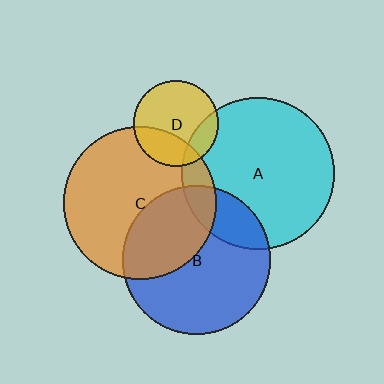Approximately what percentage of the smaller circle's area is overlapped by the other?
Approximately 10%.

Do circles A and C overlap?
Yes.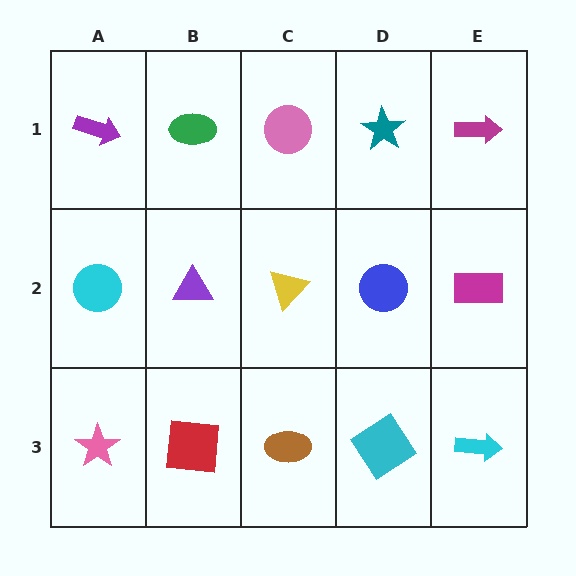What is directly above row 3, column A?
A cyan circle.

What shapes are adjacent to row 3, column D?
A blue circle (row 2, column D), a brown ellipse (row 3, column C), a cyan arrow (row 3, column E).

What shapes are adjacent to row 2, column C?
A pink circle (row 1, column C), a brown ellipse (row 3, column C), a purple triangle (row 2, column B), a blue circle (row 2, column D).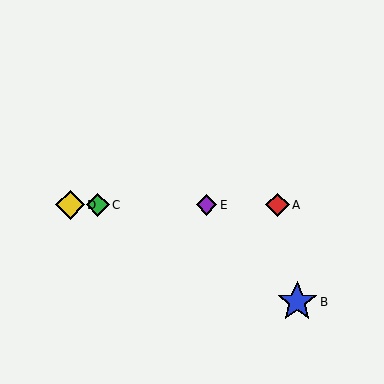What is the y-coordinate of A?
Object A is at y≈205.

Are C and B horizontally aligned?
No, C is at y≈205 and B is at y≈302.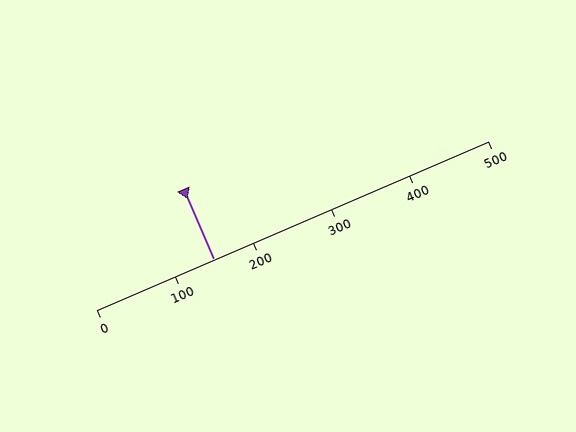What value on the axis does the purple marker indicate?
The marker indicates approximately 150.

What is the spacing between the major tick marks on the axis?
The major ticks are spaced 100 apart.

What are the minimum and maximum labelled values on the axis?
The axis runs from 0 to 500.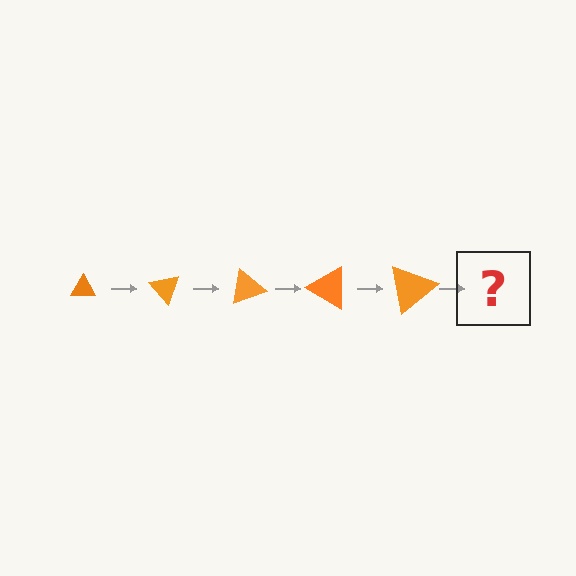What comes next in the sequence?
The next element should be a triangle, larger than the previous one and rotated 250 degrees from the start.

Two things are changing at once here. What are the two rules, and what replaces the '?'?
The two rules are that the triangle grows larger each step and it rotates 50 degrees each step. The '?' should be a triangle, larger than the previous one and rotated 250 degrees from the start.